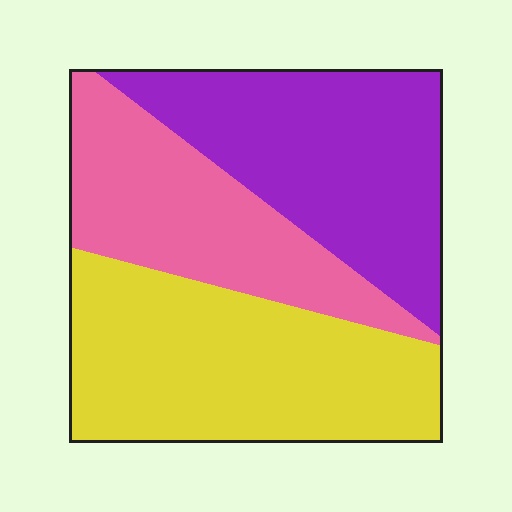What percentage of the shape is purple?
Purple covers about 35% of the shape.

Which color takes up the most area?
Yellow, at roughly 40%.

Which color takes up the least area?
Pink, at roughly 25%.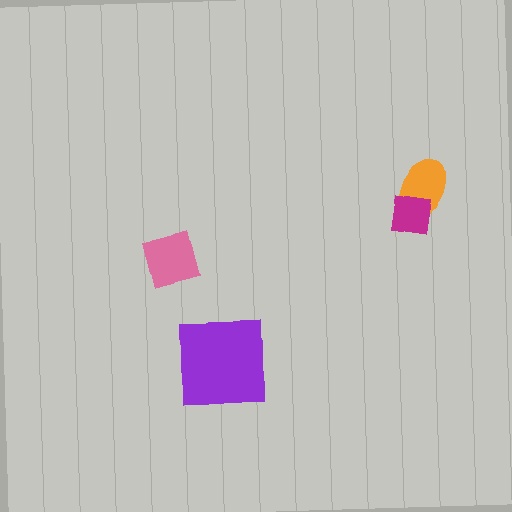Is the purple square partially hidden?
No, no other shape covers it.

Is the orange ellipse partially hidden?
Yes, it is partially covered by another shape.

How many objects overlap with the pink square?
0 objects overlap with the pink square.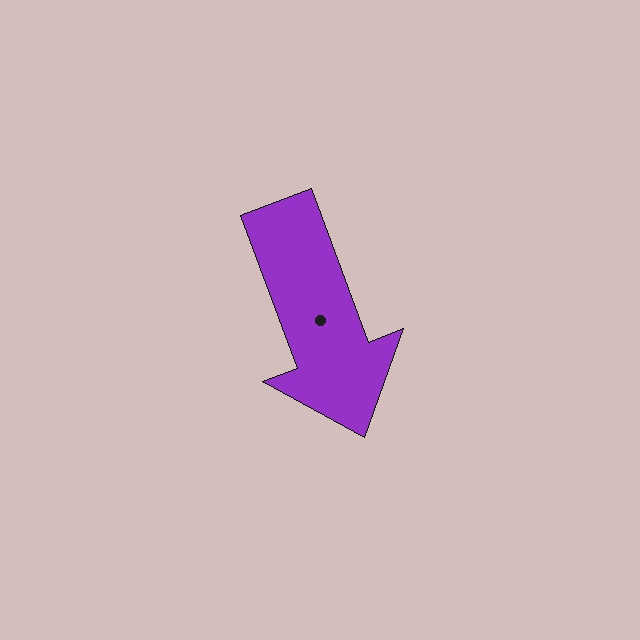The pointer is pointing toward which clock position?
Roughly 5 o'clock.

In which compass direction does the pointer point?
South.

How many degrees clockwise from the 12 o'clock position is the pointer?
Approximately 159 degrees.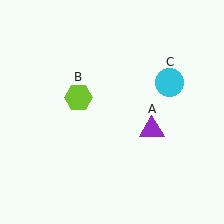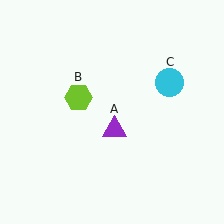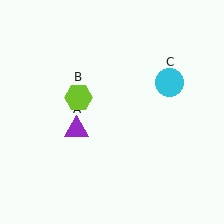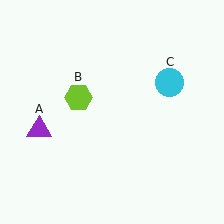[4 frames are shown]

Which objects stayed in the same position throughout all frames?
Lime hexagon (object B) and cyan circle (object C) remained stationary.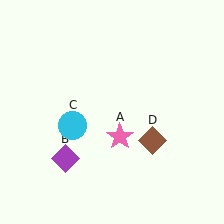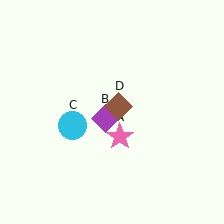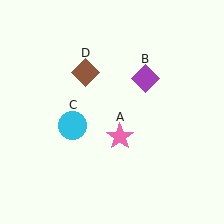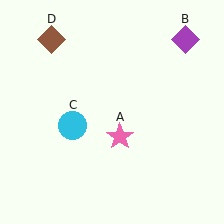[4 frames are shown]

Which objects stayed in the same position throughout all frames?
Pink star (object A) and cyan circle (object C) remained stationary.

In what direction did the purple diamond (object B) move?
The purple diamond (object B) moved up and to the right.